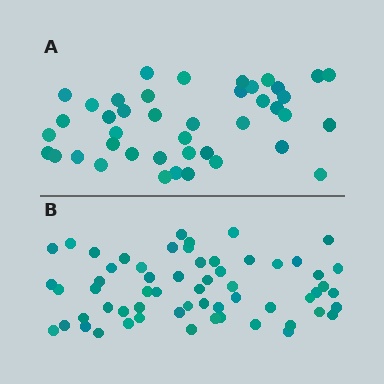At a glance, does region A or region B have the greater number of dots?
Region B (the bottom region) has more dots.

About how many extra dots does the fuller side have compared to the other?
Region B has approximately 20 more dots than region A.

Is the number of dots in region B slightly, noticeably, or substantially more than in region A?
Region B has noticeably more, but not dramatically so. The ratio is roughly 1.4 to 1.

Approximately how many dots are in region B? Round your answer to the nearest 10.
About 60 dots.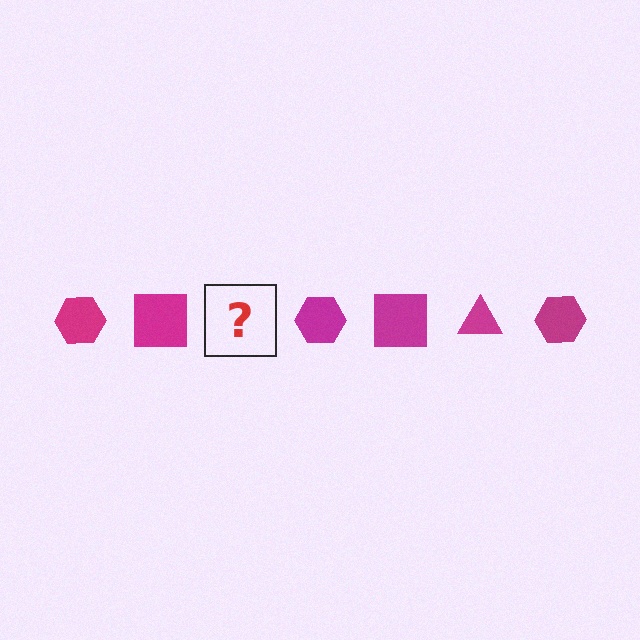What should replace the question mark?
The question mark should be replaced with a magenta triangle.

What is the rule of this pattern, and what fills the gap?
The rule is that the pattern cycles through hexagon, square, triangle shapes in magenta. The gap should be filled with a magenta triangle.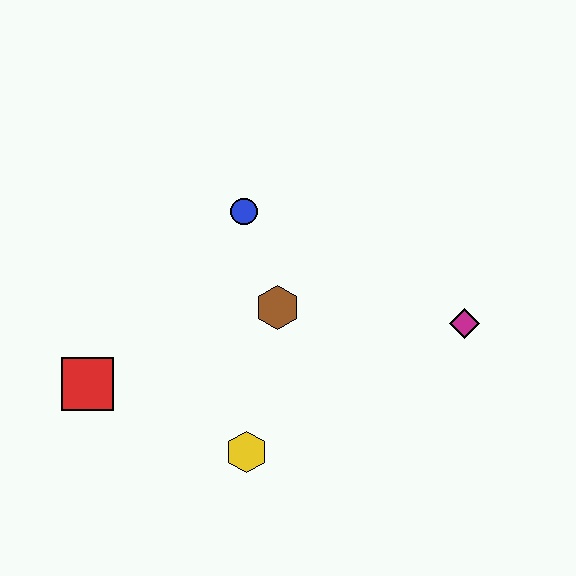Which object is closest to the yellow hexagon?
The brown hexagon is closest to the yellow hexagon.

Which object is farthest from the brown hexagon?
The red square is farthest from the brown hexagon.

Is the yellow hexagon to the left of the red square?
No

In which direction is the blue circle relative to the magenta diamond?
The blue circle is to the left of the magenta diamond.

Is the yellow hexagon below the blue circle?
Yes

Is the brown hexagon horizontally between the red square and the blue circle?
No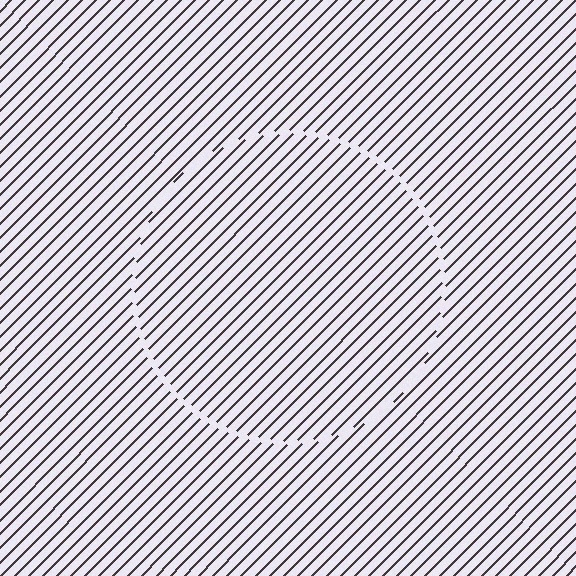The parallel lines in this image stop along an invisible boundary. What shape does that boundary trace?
An illusory circle. The interior of the shape contains the same grating, shifted by half a period — the contour is defined by the phase discontinuity where line-ends from the inner and outer gratings abut.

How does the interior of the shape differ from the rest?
The interior of the shape contains the same grating, shifted by half a period — the contour is defined by the phase discontinuity where line-ends from the inner and outer gratings abut.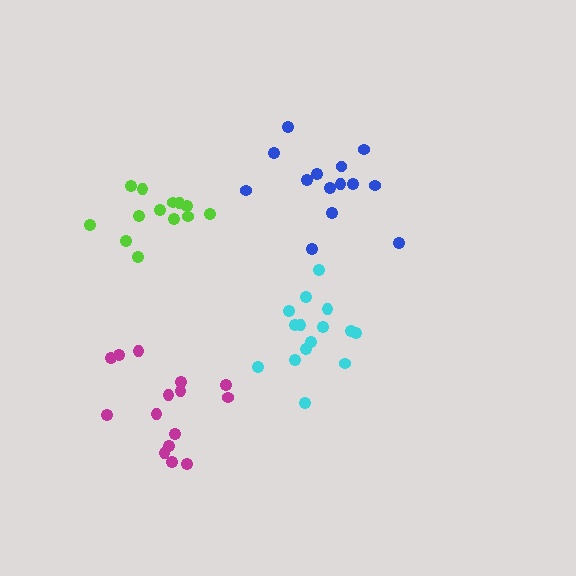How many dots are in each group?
Group 1: 15 dots, Group 2: 14 dots, Group 3: 15 dots, Group 4: 13 dots (57 total).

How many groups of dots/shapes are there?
There are 4 groups.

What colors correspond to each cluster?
The clusters are colored: cyan, blue, magenta, lime.